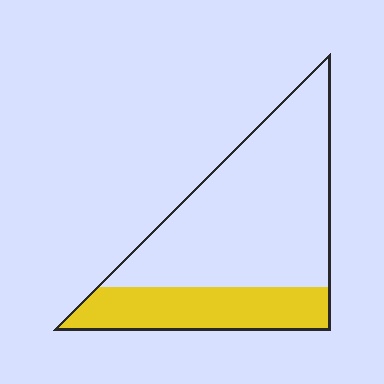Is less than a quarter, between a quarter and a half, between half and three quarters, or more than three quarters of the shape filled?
Between a quarter and a half.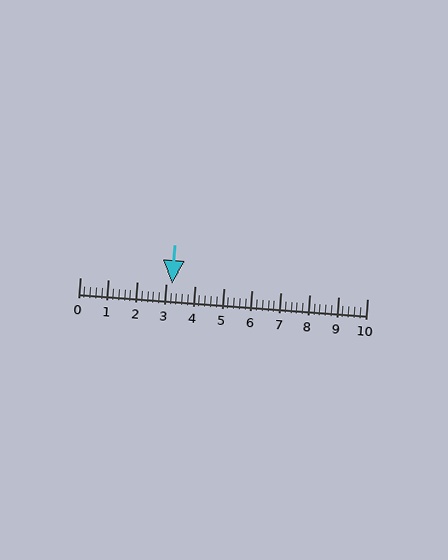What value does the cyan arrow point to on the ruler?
The cyan arrow points to approximately 3.2.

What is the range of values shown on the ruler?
The ruler shows values from 0 to 10.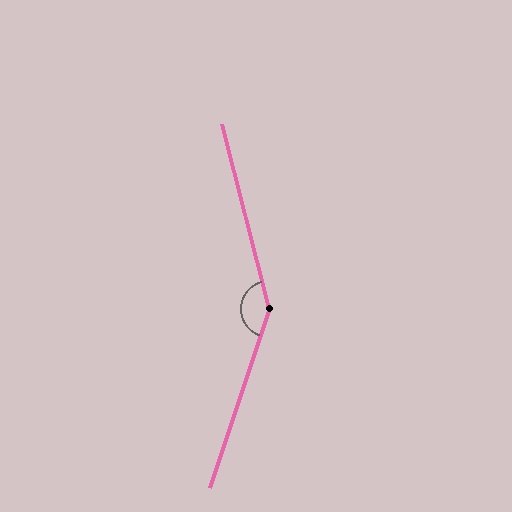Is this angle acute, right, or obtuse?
It is obtuse.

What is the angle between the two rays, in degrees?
Approximately 147 degrees.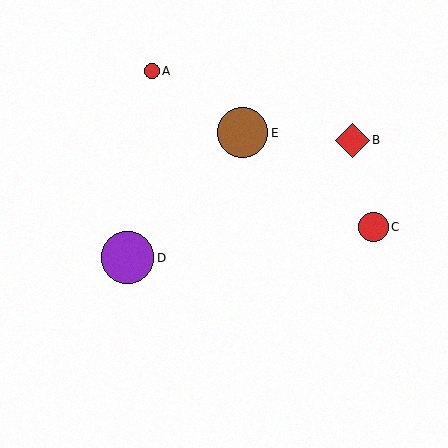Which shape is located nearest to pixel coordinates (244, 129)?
The brown circle (labeled E) at (243, 133) is nearest to that location.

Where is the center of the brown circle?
The center of the brown circle is at (243, 133).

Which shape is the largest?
The purple circle (labeled D) is the largest.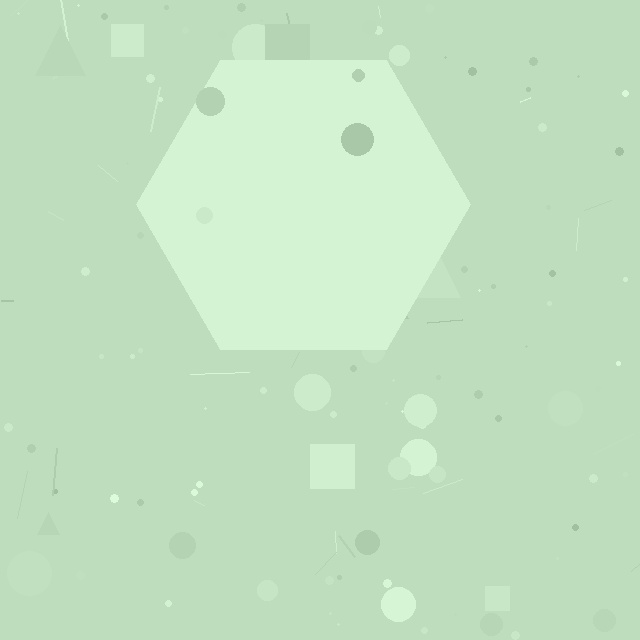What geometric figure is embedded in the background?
A hexagon is embedded in the background.